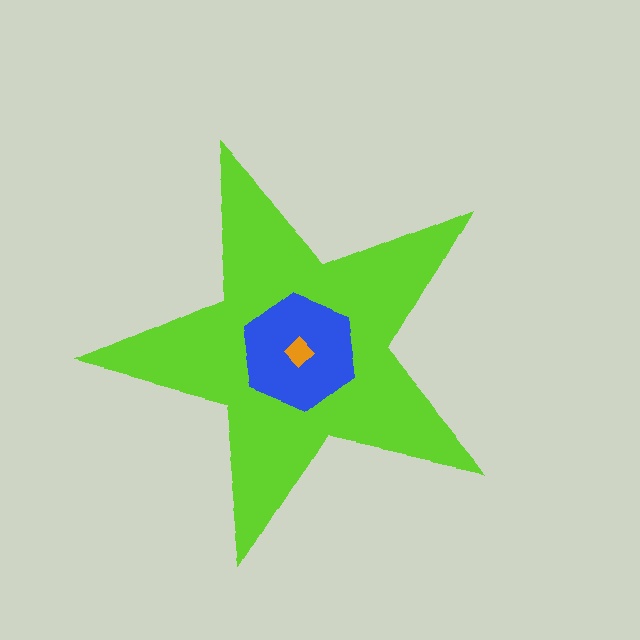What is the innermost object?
The orange diamond.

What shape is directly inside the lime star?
The blue hexagon.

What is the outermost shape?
The lime star.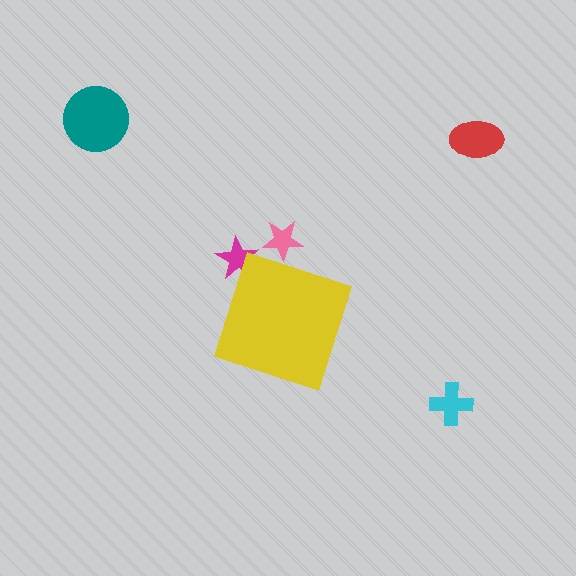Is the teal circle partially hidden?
No, the teal circle is fully visible.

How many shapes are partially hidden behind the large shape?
2 shapes are partially hidden.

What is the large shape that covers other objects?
A yellow diamond.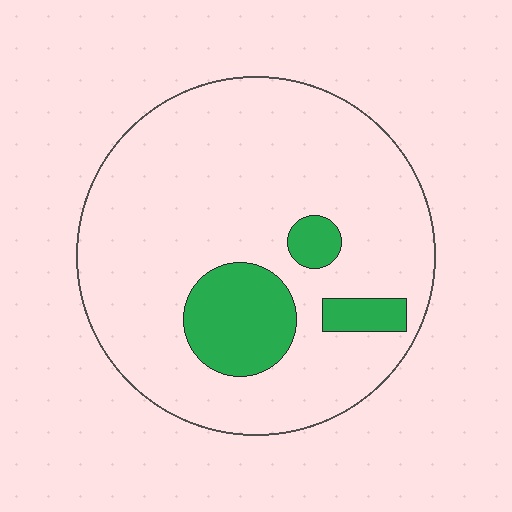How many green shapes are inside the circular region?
3.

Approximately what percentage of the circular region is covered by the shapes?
Approximately 15%.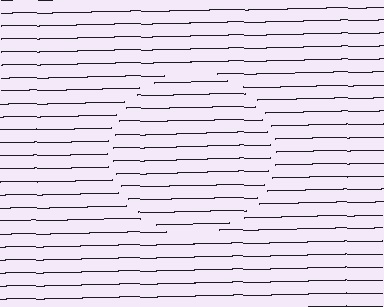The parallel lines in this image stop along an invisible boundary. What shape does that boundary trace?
An illusory circle. The interior of the shape contains the same grating, shifted by half a period — the contour is defined by the phase discontinuity where line-ends from the inner and outer gratings abut.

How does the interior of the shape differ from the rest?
The interior of the shape contains the same grating, shifted by half a period — the contour is defined by the phase discontinuity where line-ends from the inner and outer gratings abut.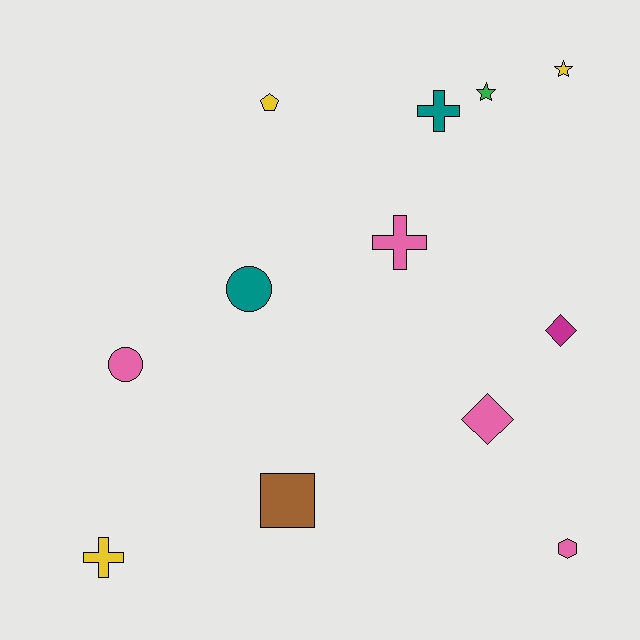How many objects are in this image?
There are 12 objects.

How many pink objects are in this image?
There are 4 pink objects.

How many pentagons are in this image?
There is 1 pentagon.